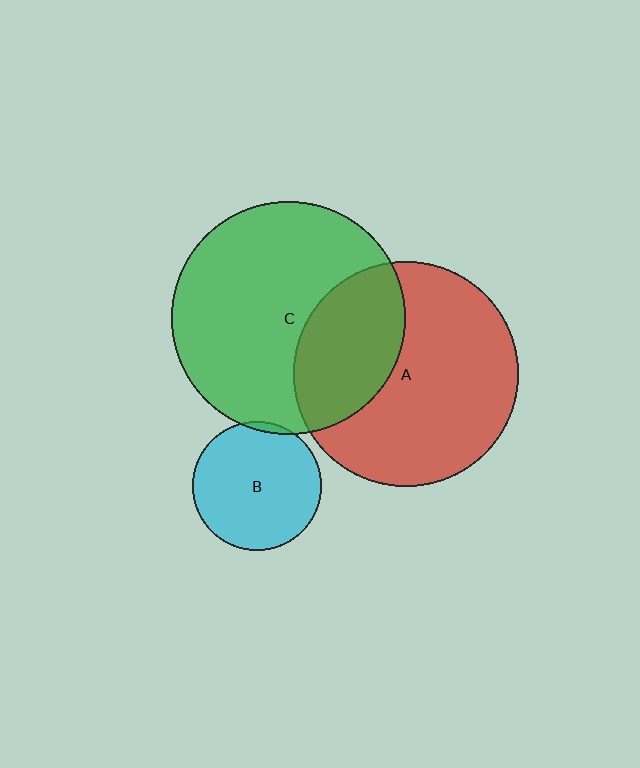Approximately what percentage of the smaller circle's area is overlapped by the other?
Approximately 5%.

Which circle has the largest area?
Circle C (green).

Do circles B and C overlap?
Yes.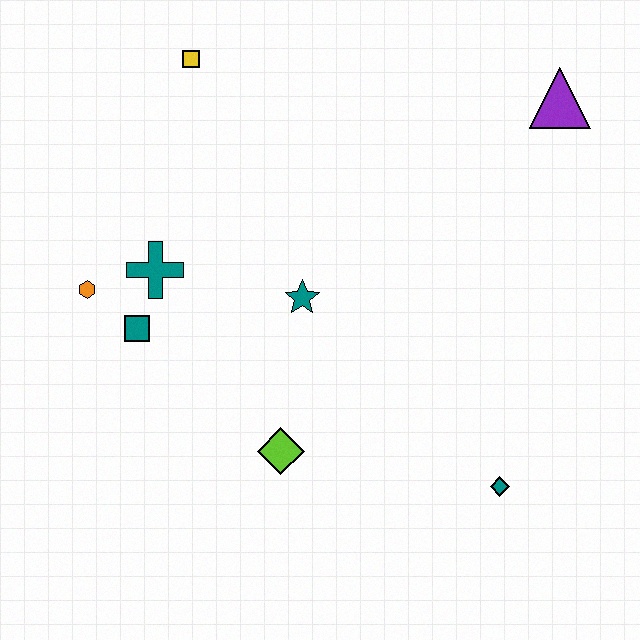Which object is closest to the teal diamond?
The lime diamond is closest to the teal diamond.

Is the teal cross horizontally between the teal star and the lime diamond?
No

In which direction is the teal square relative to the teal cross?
The teal square is below the teal cross.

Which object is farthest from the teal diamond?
The yellow square is farthest from the teal diamond.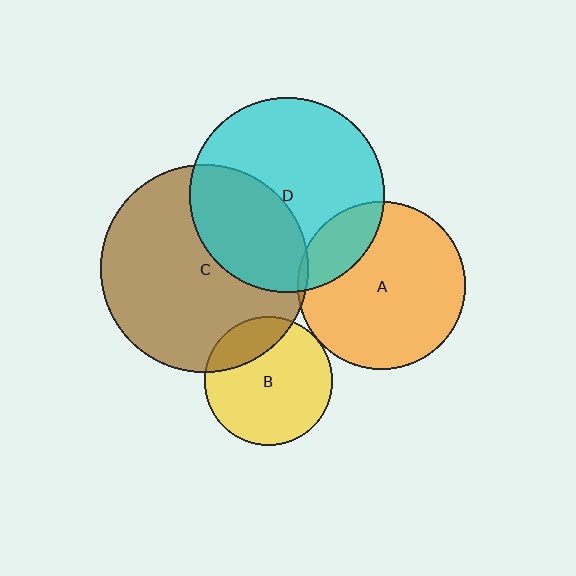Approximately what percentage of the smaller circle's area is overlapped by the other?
Approximately 20%.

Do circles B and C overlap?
Yes.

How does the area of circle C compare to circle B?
Approximately 2.6 times.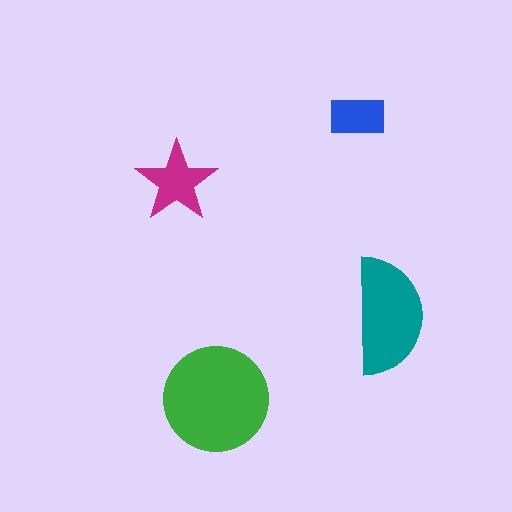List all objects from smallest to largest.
The blue rectangle, the magenta star, the teal semicircle, the green circle.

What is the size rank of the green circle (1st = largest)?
1st.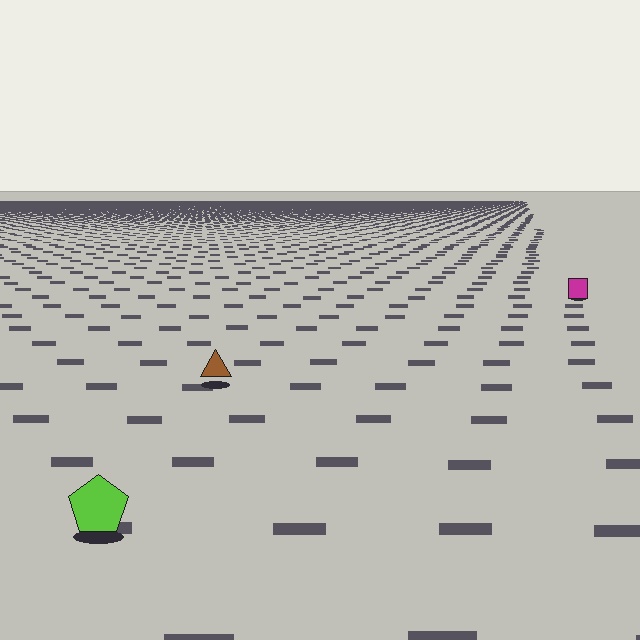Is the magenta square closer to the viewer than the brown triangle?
No. The brown triangle is closer — you can tell from the texture gradient: the ground texture is coarser near it.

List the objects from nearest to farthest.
From nearest to farthest: the lime pentagon, the brown triangle, the magenta square.